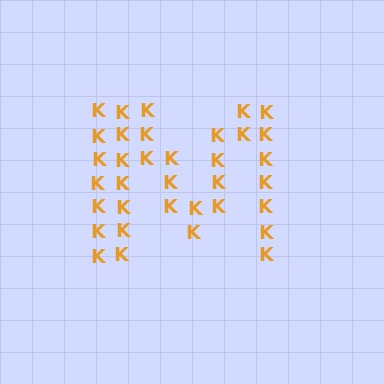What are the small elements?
The small elements are letter K's.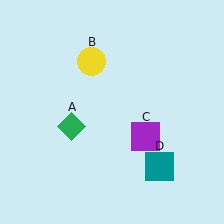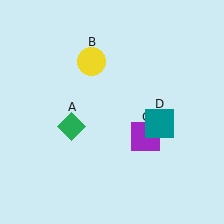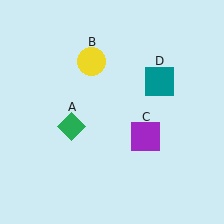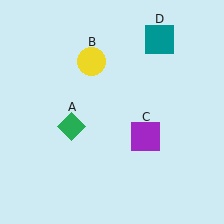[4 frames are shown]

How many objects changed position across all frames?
1 object changed position: teal square (object D).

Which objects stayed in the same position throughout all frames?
Green diamond (object A) and yellow circle (object B) and purple square (object C) remained stationary.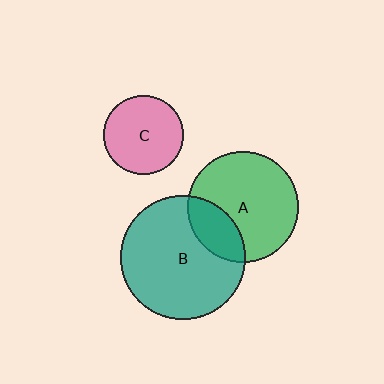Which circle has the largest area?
Circle B (teal).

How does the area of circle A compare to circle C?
Approximately 2.0 times.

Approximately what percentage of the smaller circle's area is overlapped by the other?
Approximately 25%.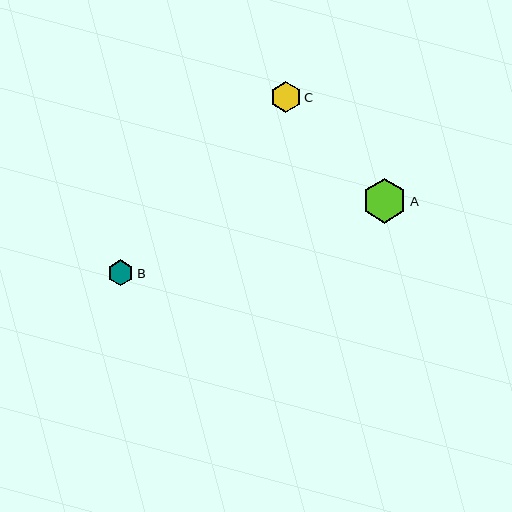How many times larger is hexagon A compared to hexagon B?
Hexagon A is approximately 1.7 times the size of hexagon B.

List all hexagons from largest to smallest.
From largest to smallest: A, C, B.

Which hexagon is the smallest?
Hexagon B is the smallest with a size of approximately 26 pixels.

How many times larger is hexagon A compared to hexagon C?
Hexagon A is approximately 1.4 times the size of hexagon C.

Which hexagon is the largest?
Hexagon A is the largest with a size of approximately 44 pixels.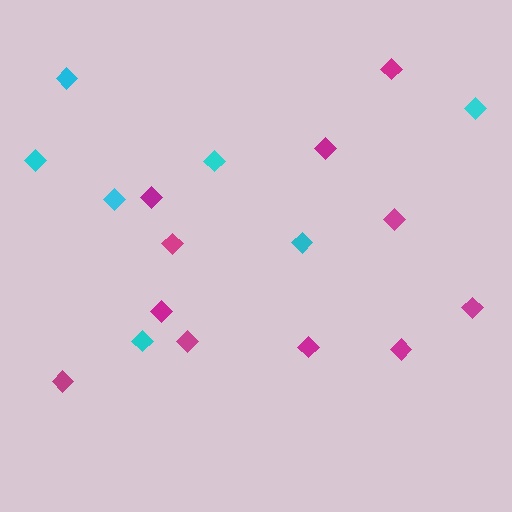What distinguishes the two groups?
There are 2 groups: one group of cyan diamonds (7) and one group of magenta diamonds (11).